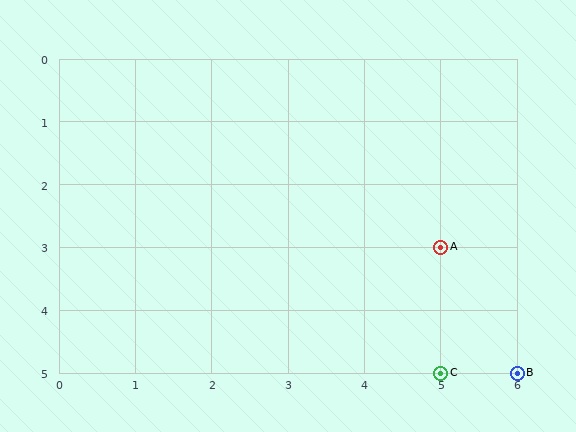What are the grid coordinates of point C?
Point C is at grid coordinates (5, 5).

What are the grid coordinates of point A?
Point A is at grid coordinates (5, 3).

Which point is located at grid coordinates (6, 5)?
Point B is at (6, 5).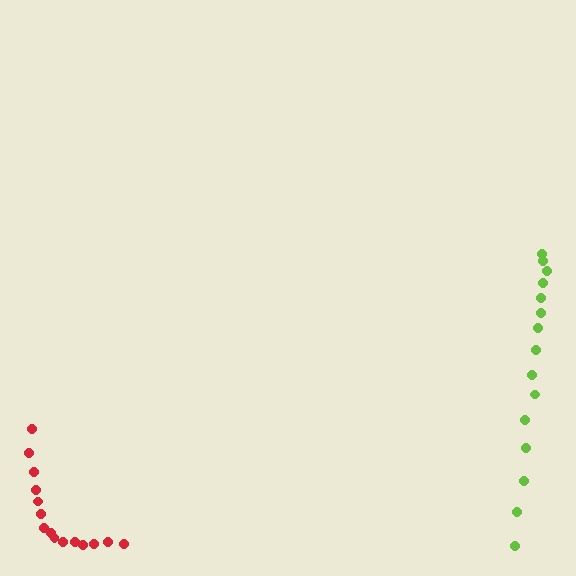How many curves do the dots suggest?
There are 2 distinct paths.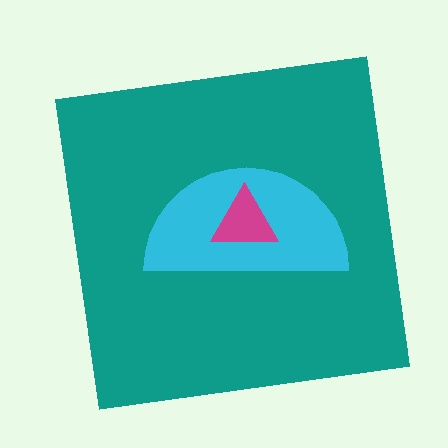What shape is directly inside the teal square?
The cyan semicircle.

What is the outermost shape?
The teal square.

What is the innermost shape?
The magenta triangle.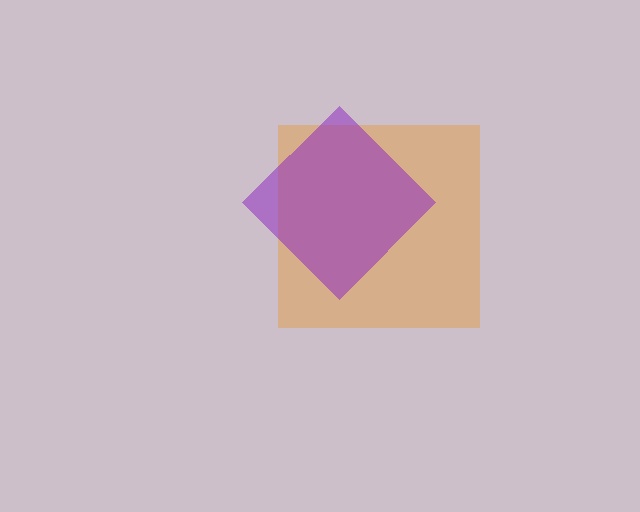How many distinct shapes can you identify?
There are 2 distinct shapes: an orange square, a purple diamond.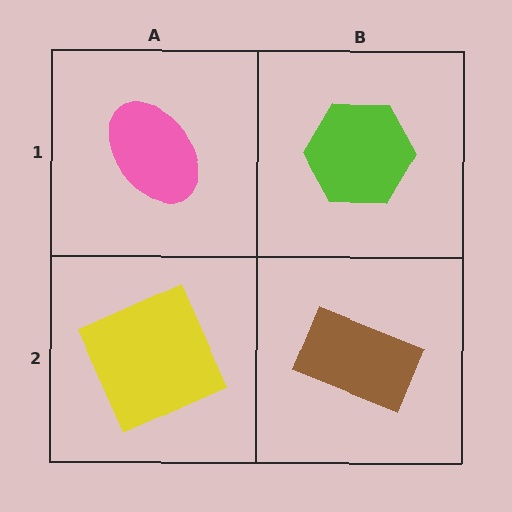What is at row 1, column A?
A pink ellipse.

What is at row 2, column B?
A brown rectangle.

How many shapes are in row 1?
2 shapes.